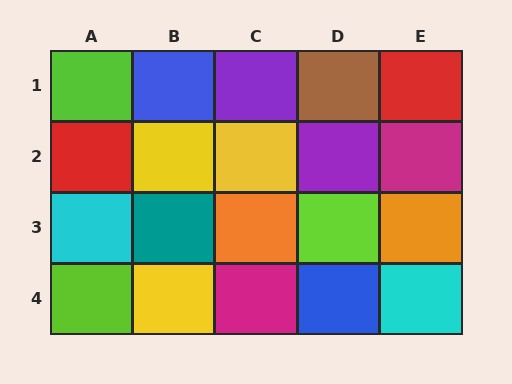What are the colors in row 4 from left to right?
Lime, yellow, magenta, blue, cyan.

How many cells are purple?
2 cells are purple.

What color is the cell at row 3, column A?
Cyan.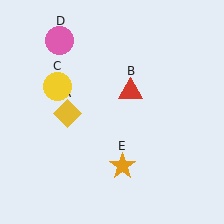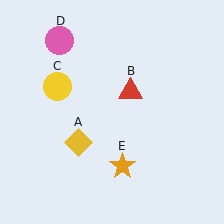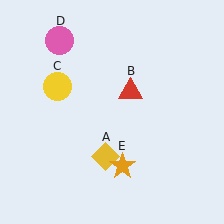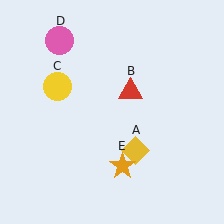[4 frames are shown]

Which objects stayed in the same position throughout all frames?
Red triangle (object B) and yellow circle (object C) and pink circle (object D) and orange star (object E) remained stationary.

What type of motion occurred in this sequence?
The yellow diamond (object A) rotated counterclockwise around the center of the scene.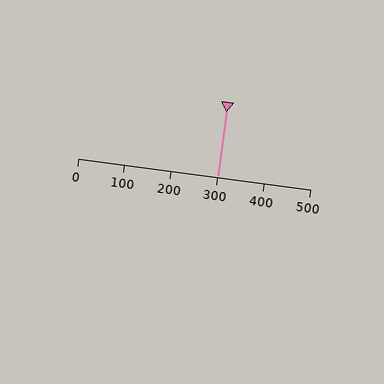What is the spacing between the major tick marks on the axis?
The major ticks are spaced 100 apart.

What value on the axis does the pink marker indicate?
The marker indicates approximately 300.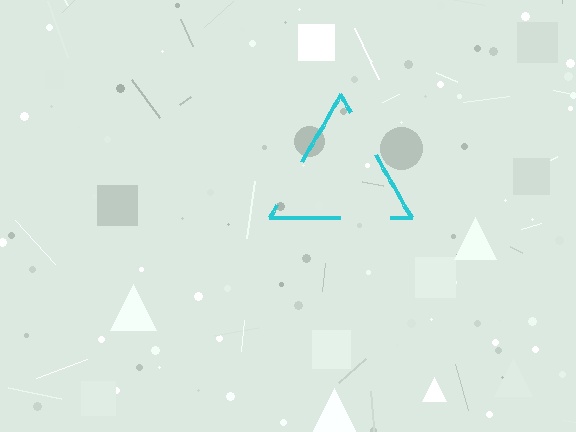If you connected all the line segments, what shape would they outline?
They would outline a triangle.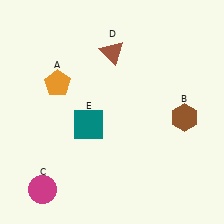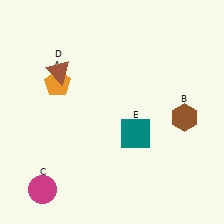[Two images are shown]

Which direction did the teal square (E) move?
The teal square (E) moved right.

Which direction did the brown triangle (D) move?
The brown triangle (D) moved left.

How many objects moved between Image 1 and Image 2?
2 objects moved between the two images.